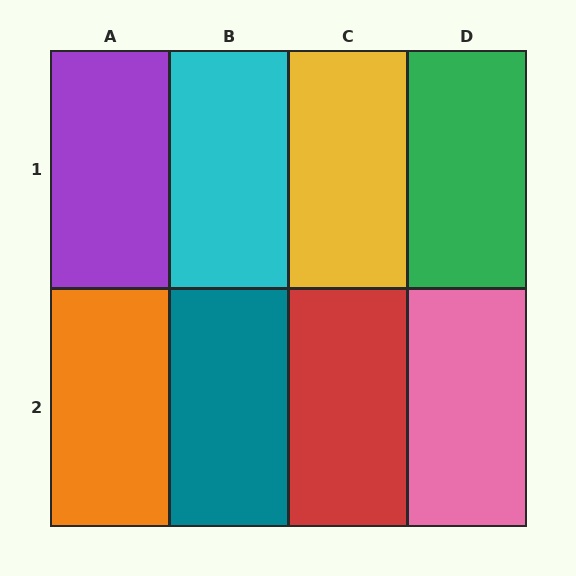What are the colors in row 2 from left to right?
Orange, teal, red, pink.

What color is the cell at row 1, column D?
Green.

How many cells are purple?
1 cell is purple.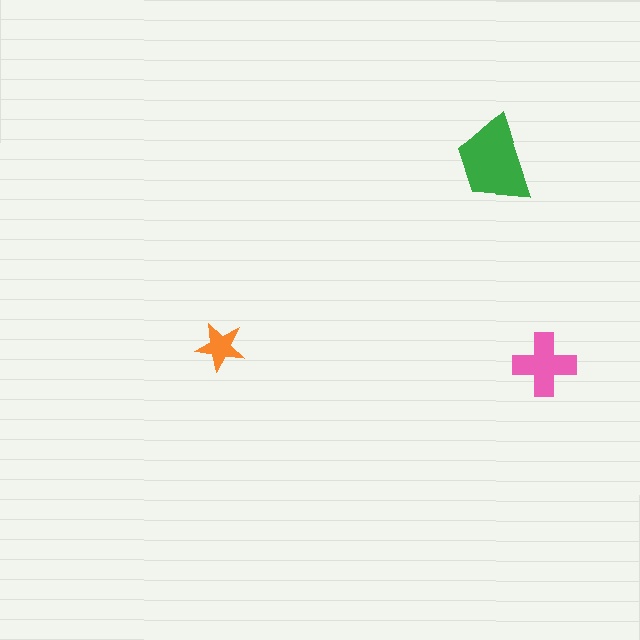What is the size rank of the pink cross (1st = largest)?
2nd.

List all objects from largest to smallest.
The green trapezoid, the pink cross, the orange star.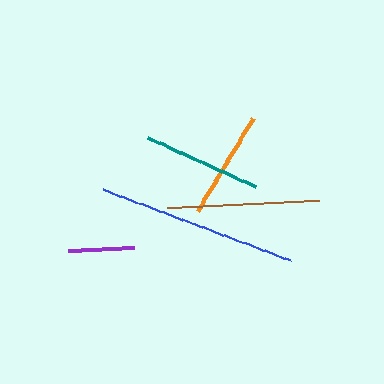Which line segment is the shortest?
The purple line is the shortest at approximately 67 pixels.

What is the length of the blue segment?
The blue segment is approximately 201 pixels long.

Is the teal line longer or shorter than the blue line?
The blue line is longer than the teal line.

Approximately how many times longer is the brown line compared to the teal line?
The brown line is approximately 1.3 times the length of the teal line.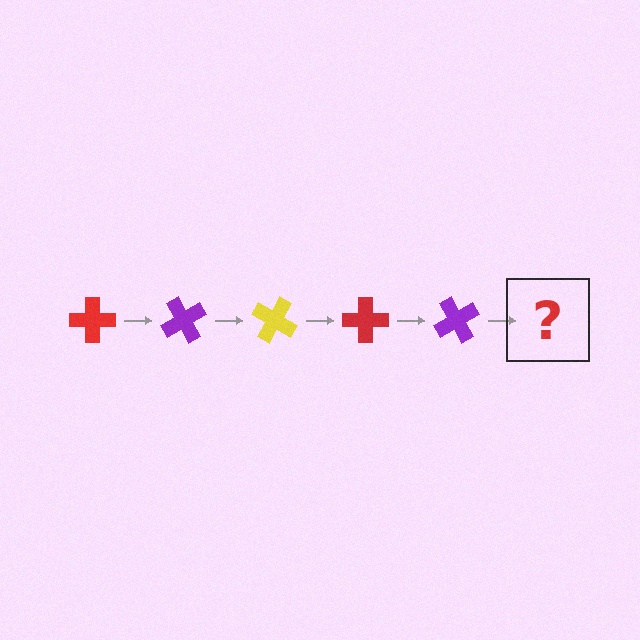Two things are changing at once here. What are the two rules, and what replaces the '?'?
The two rules are that it rotates 60 degrees each step and the color cycles through red, purple, and yellow. The '?' should be a yellow cross, rotated 300 degrees from the start.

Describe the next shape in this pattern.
It should be a yellow cross, rotated 300 degrees from the start.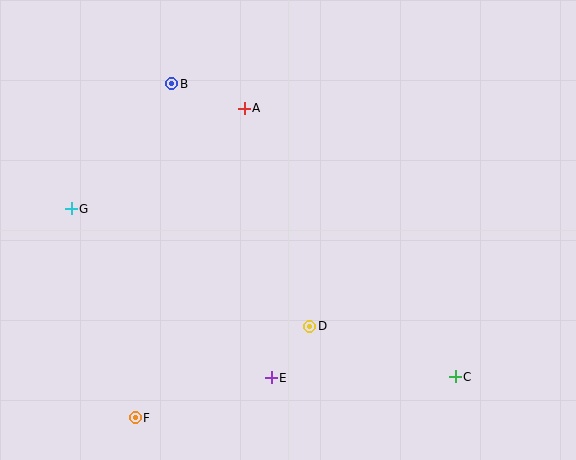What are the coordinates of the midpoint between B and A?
The midpoint between B and A is at (208, 96).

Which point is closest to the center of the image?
Point D at (310, 326) is closest to the center.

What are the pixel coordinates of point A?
Point A is at (244, 108).